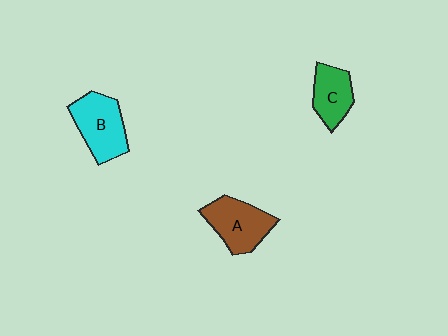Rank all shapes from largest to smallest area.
From largest to smallest: B (cyan), A (brown), C (green).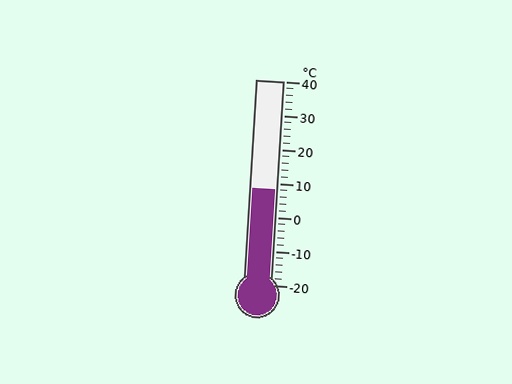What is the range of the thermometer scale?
The thermometer scale ranges from -20°C to 40°C.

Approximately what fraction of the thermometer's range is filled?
The thermometer is filled to approximately 45% of its range.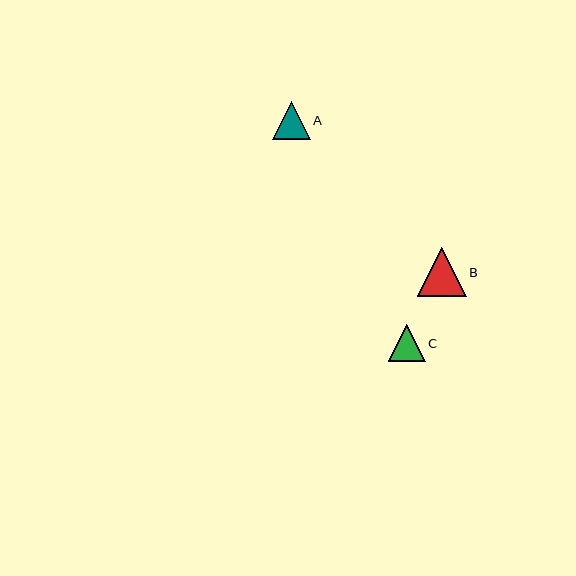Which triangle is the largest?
Triangle B is the largest with a size of approximately 49 pixels.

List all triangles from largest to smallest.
From largest to smallest: B, A, C.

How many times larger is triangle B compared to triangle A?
Triangle B is approximately 1.3 times the size of triangle A.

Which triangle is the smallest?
Triangle C is the smallest with a size of approximately 37 pixels.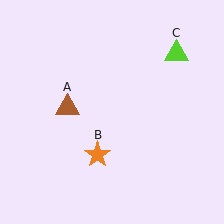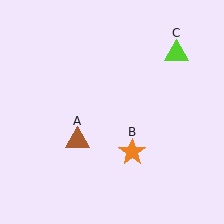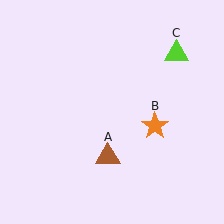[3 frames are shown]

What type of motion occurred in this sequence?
The brown triangle (object A), orange star (object B) rotated counterclockwise around the center of the scene.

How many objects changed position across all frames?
2 objects changed position: brown triangle (object A), orange star (object B).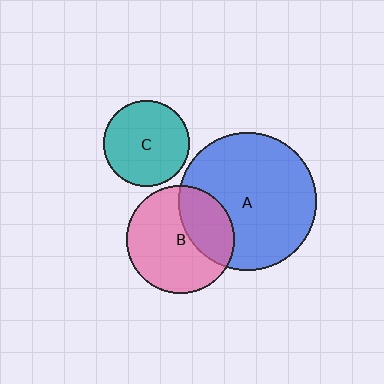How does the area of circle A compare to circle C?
Approximately 2.6 times.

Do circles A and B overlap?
Yes.